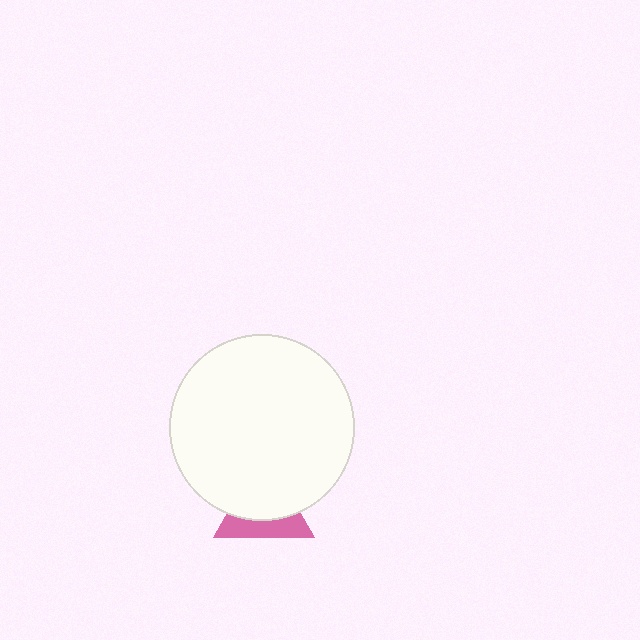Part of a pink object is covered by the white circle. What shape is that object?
It is a triangle.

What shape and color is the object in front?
The object in front is a white circle.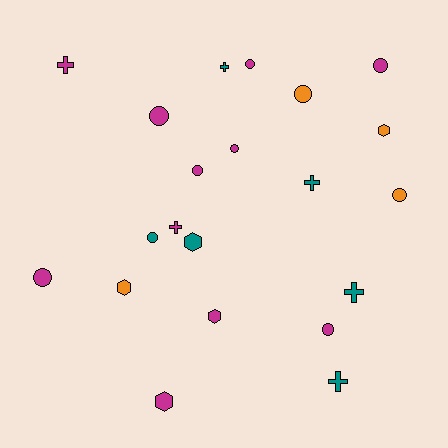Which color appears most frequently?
Magenta, with 11 objects.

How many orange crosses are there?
There are no orange crosses.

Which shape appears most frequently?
Circle, with 10 objects.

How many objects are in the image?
There are 21 objects.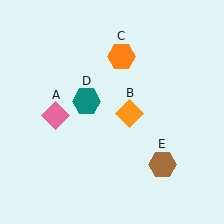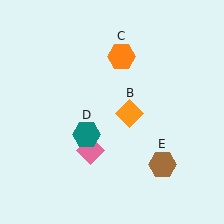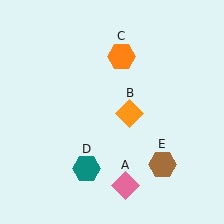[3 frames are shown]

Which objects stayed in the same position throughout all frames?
Orange diamond (object B) and orange hexagon (object C) and brown hexagon (object E) remained stationary.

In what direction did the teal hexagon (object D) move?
The teal hexagon (object D) moved down.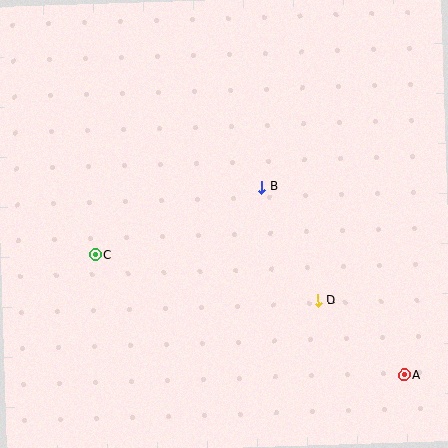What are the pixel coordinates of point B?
Point B is at (262, 187).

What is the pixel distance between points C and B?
The distance between C and B is 180 pixels.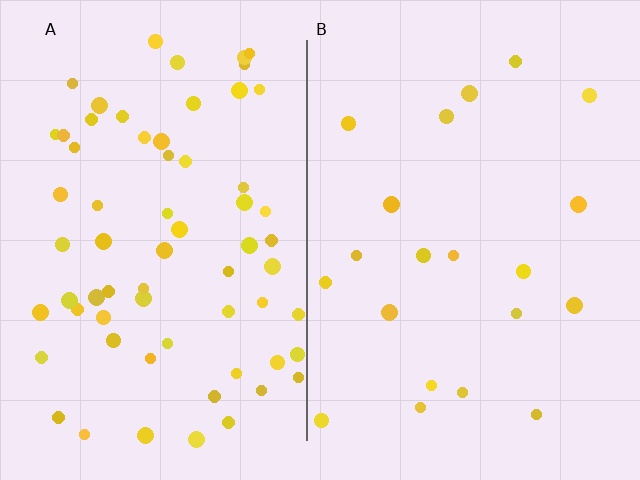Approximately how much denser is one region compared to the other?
Approximately 3.3× — region A over region B.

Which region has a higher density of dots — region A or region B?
A (the left).